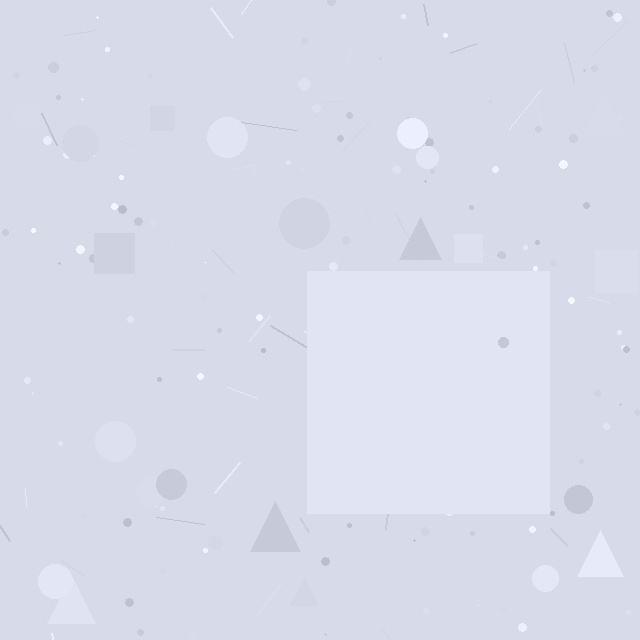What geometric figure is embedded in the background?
A square is embedded in the background.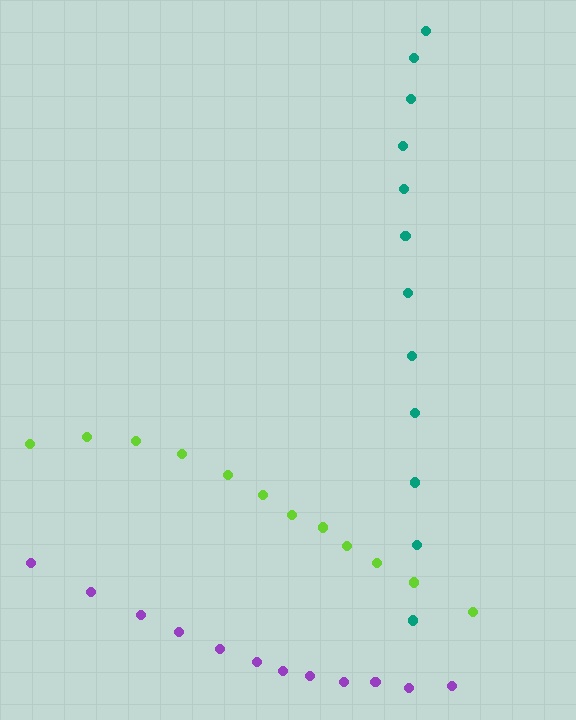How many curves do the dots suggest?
There are 3 distinct paths.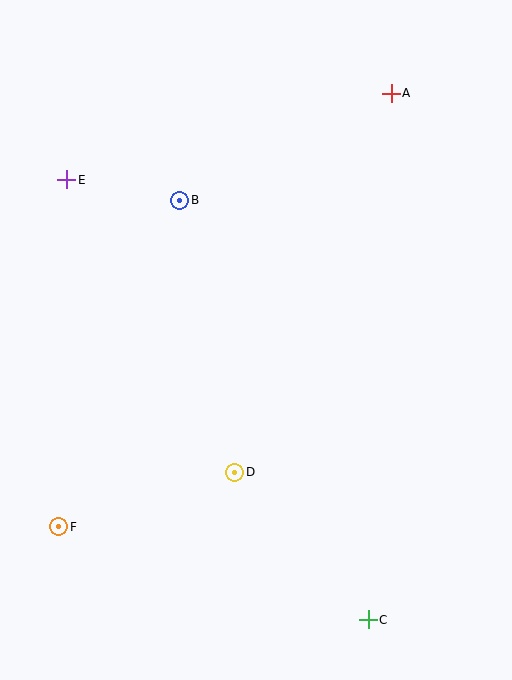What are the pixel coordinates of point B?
Point B is at (180, 200).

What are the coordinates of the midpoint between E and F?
The midpoint between E and F is at (63, 353).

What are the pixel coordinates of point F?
Point F is at (59, 527).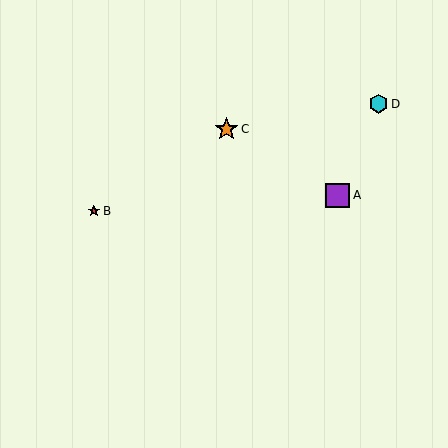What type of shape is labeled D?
Shape D is a cyan hexagon.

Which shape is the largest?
The purple square (labeled A) is the largest.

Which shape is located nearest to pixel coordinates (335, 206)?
The purple square (labeled A) at (338, 195) is nearest to that location.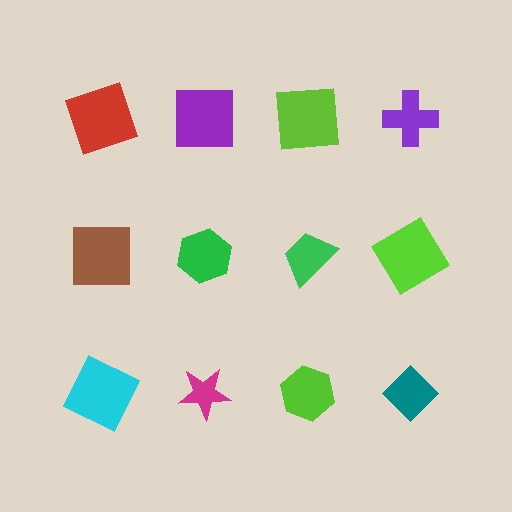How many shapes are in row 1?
4 shapes.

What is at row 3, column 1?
A cyan square.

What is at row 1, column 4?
A purple cross.